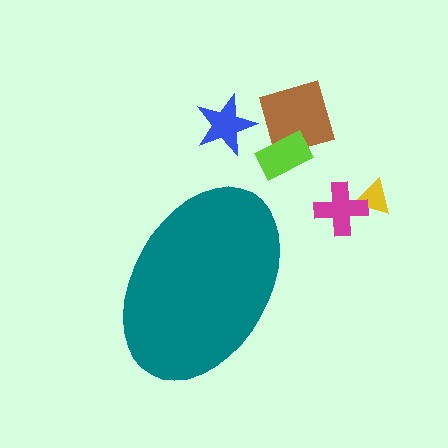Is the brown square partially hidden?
No, the brown square is fully visible.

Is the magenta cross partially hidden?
No, the magenta cross is fully visible.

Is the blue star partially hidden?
No, the blue star is fully visible.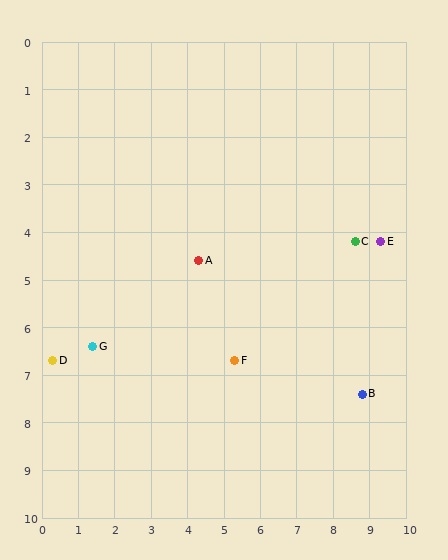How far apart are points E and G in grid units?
Points E and G are about 8.2 grid units apart.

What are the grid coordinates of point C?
Point C is at approximately (8.6, 4.2).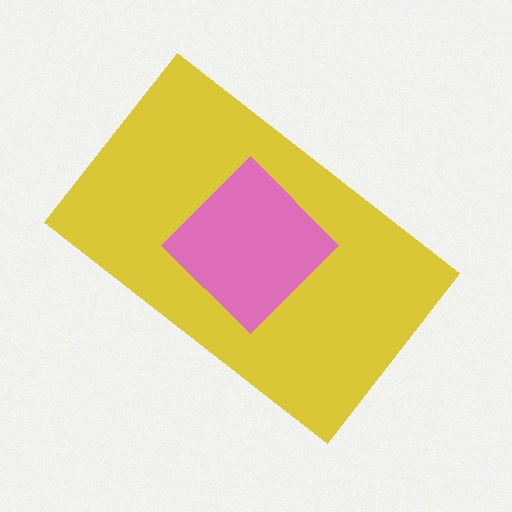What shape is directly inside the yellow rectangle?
The pink diamond.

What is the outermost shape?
The yellow rectangle.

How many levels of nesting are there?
2.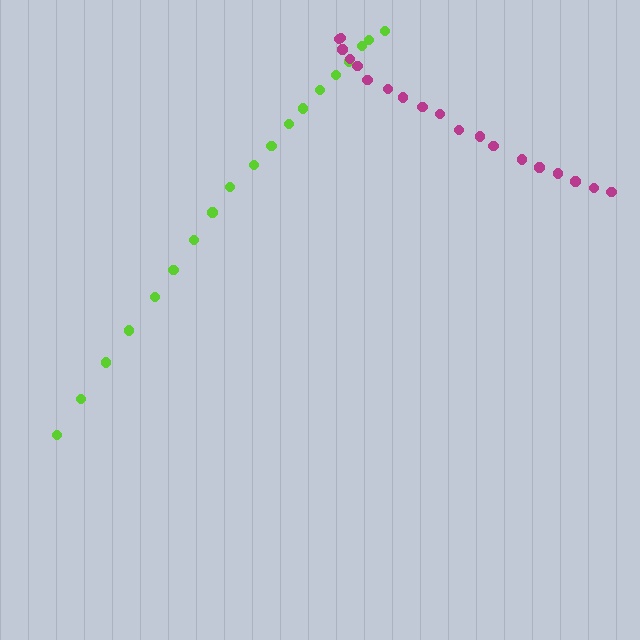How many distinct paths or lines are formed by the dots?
There are 2 distinct paths.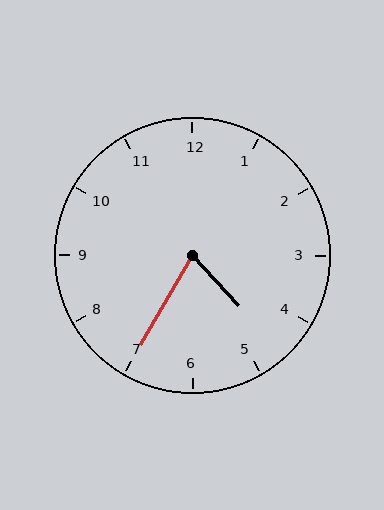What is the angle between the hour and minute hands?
Approximately 72 degrees.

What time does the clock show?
4:35.